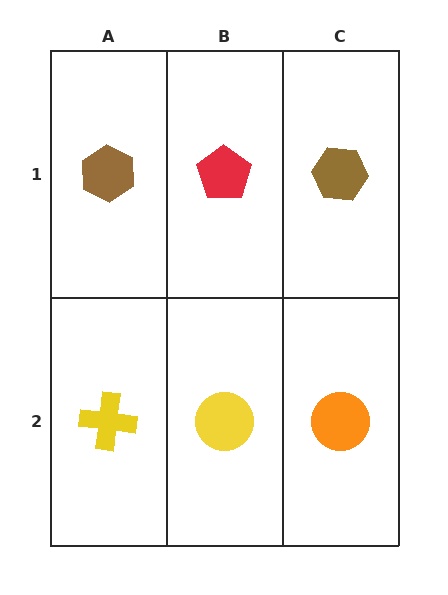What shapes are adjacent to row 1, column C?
An orange circle (row 2, column C), a red pentagon (row 1, column B).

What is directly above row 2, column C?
A brown hexagon.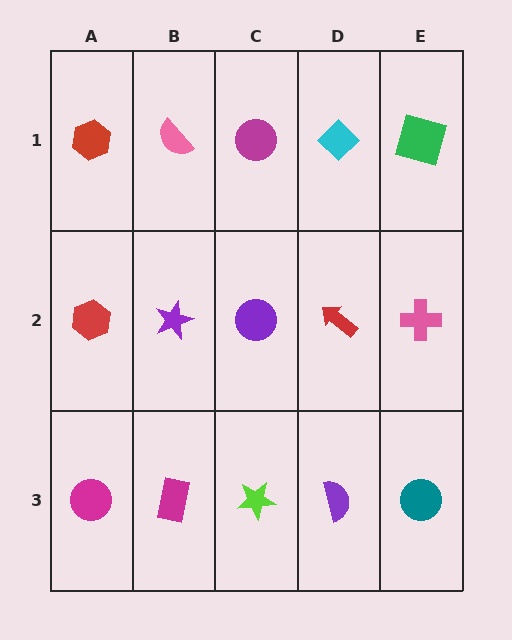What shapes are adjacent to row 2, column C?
A magenta circle (row 1, column C), a lime star (row 3, column C), a purple star (row 2, column B), a red arrow (row 2, column D).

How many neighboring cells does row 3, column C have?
3.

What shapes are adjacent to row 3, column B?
A purple star (row 2, column B), a magenta circle (row 3, column A), a lime star (row 3, column C).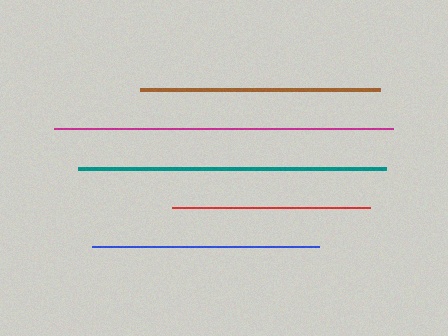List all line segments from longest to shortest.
From longest to shortest: magenta, teal, brown, blue, red.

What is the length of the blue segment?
The blue segment is approximately 227 pixels long.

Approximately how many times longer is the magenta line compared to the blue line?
The magenta line is approximately 1.5 times the length of the blue line.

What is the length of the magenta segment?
The magenta segment is approximately 339 pixels long.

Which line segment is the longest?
The magenta line is the longest at approximately 339 pixels.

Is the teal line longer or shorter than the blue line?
The teal line is longer than the blue line.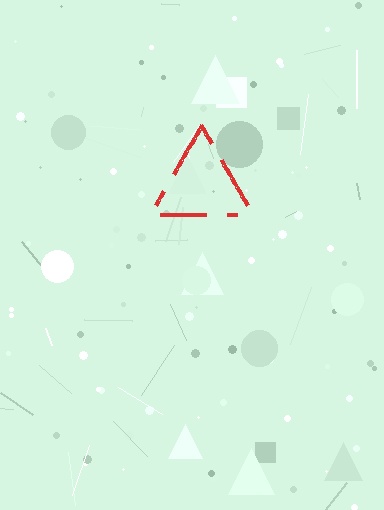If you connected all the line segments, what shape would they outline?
They would outline a triangle.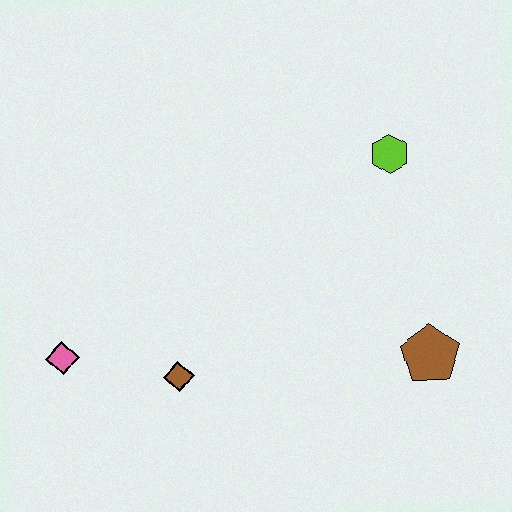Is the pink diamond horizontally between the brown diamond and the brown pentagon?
No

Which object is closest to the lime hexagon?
The brown pentagon is closest to the lime hexagon.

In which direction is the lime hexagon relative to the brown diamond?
The lime hexagon is to the right of the brown diamond.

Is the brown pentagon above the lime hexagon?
No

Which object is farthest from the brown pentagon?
The pink diamond is farthest from the brown pentagon.